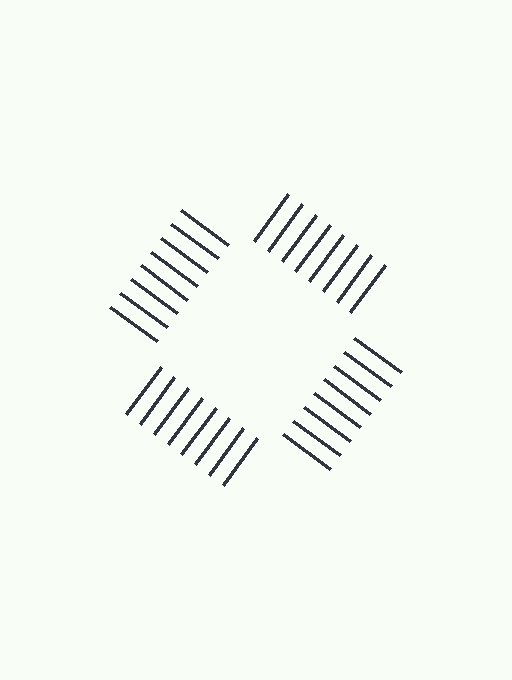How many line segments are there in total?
32 — 8 along each of the 4 edges.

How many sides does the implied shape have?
4 sides — the line-ends trace a square.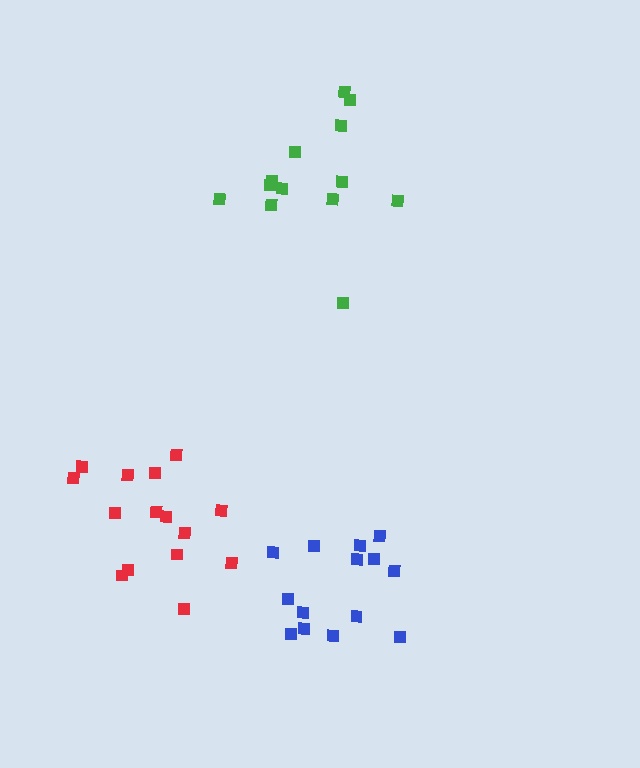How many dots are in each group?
Group 1: 15 dots, Group 2: 13 dots, Group 3: 14 dots (42 total).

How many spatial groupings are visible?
There are 3 spatial groupings.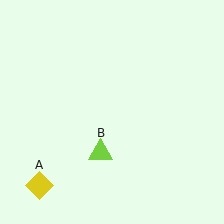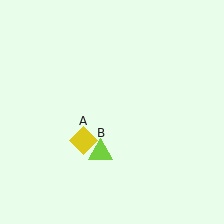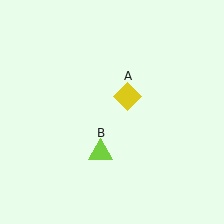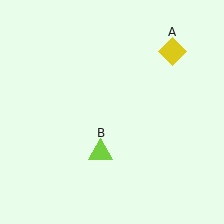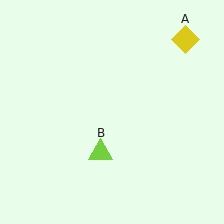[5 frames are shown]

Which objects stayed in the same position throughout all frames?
Lime triangle (object B) remained stationary.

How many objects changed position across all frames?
1 object changed position: yellow diamond (object A).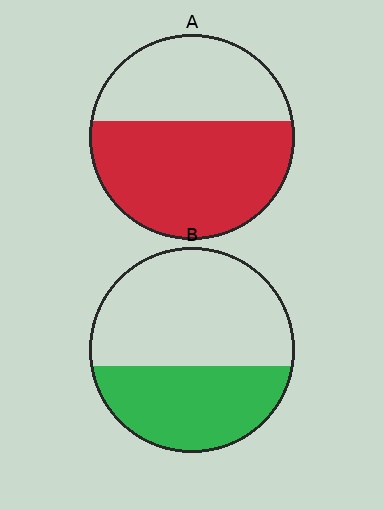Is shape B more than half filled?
No.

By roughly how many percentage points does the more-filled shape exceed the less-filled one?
By roughly 20 percentage points (A over B).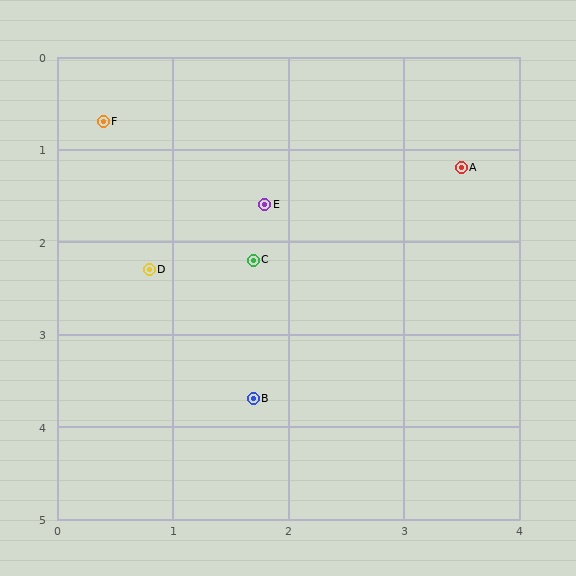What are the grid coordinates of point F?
Point F is at approximately (0.4, 0.7).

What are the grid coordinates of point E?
Point E is at approximately (1.8, 1.6).